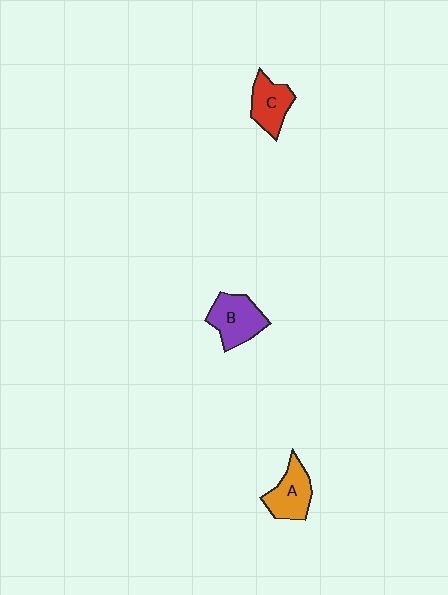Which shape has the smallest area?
Shape C (red).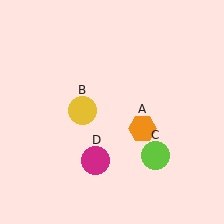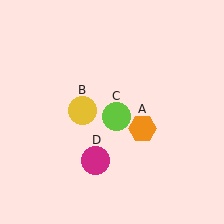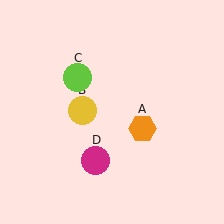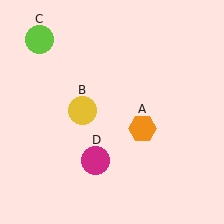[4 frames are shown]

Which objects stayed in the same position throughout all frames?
Orange hexagon (object A) and yellow circle (object B) and magenta circle (object D) remained stationary.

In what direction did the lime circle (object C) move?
The lime circle (object C) moved up and to the left.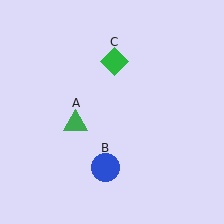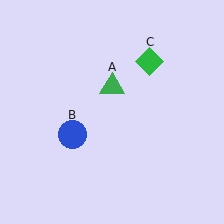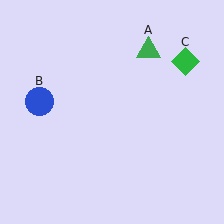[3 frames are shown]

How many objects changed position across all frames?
3 objects changed position: green triangle (object A), blue circle (object B), green diamond (object C).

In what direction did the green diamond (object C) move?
The green diamond (object C) moved right.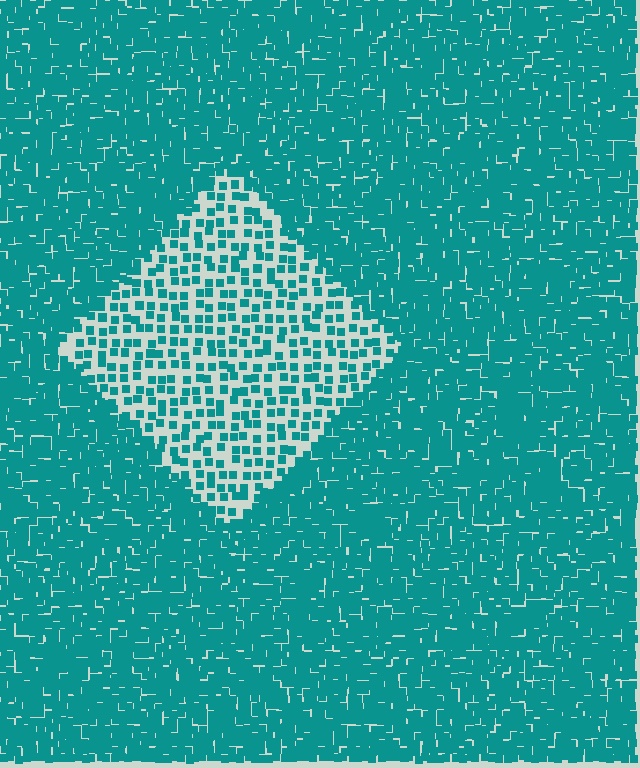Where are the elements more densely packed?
The elements are more densely packed outside the diamond boundary.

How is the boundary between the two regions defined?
The boundary is defined by a change in element density (approximately 2.6x ratio). All elements are the same color, size, and shape.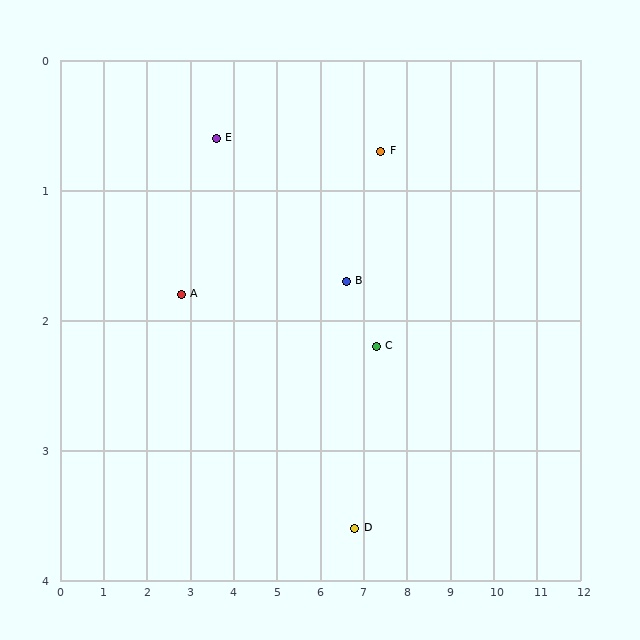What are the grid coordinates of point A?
Point A is at approximately (2.8, 1.8).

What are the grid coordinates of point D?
Point D is at approximately (6.8, 3.6).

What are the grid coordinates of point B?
Point B is at approximately (6.6, 1.7).